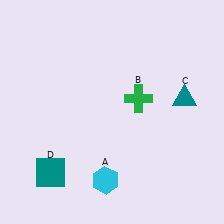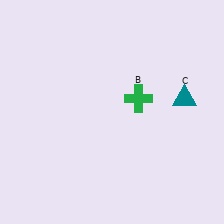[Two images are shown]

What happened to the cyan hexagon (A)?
The cyan hexagon (A) was removed in Image 2. It was in the bottom-left area of Image 1.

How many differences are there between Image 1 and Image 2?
There are 2 differences between the two images.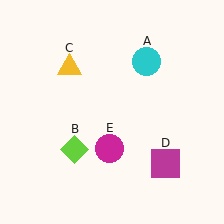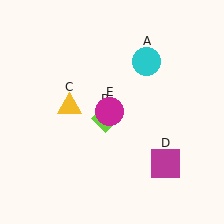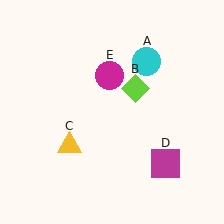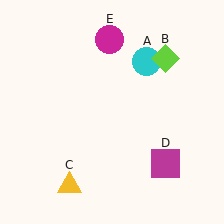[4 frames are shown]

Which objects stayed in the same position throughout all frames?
Cyan circle (object A) and magenta square (object D) remained stationary.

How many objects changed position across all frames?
3 objects changed position: lime diamond (object B), yellow triangle (object C), magenta circle (object E).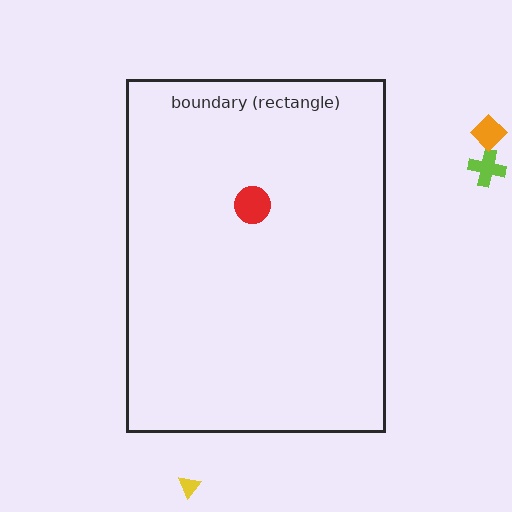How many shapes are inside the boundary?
1 inside, 3 outside.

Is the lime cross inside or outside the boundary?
Outside.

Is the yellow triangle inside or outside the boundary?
Outside.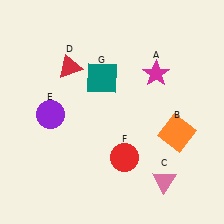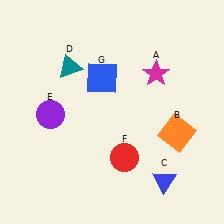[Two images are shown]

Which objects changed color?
C changed from pink to blue. D changed from red to teal. G changed from teal to blue.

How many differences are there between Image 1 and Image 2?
There are 3 differences between the two images.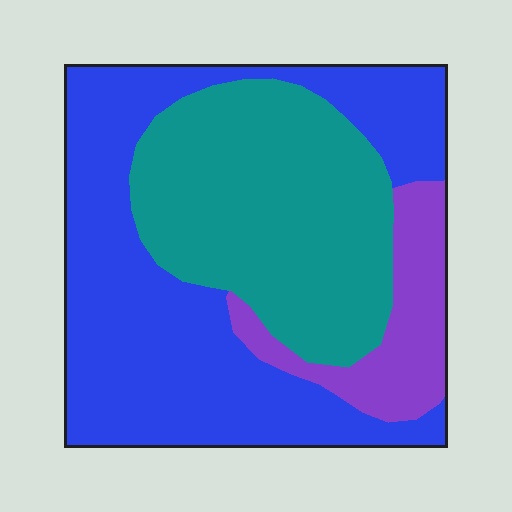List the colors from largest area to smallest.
From largest to smallest: blue, teal, purple.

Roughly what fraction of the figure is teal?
Teal takes up about three eighths (3/8) of the figure.